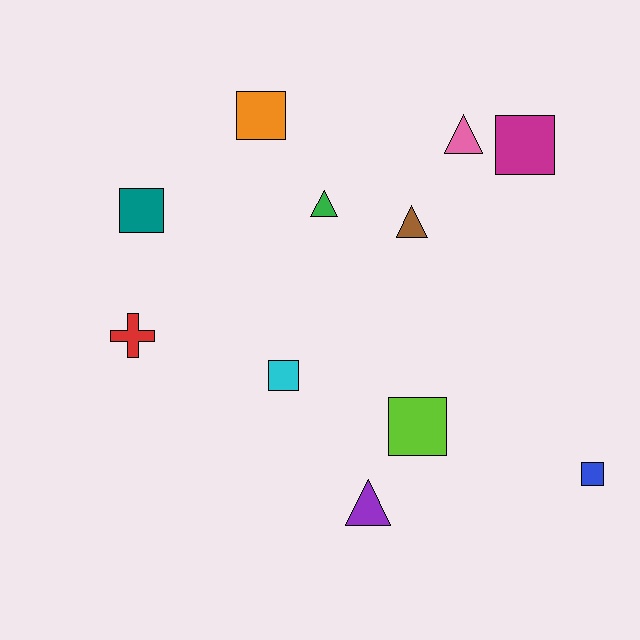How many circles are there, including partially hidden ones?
There are no circles.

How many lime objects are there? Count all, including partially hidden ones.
There is 1 lime object.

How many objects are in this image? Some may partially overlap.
There are 11 objects.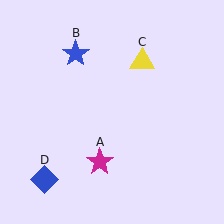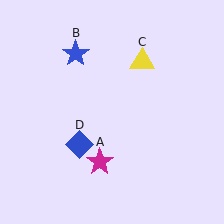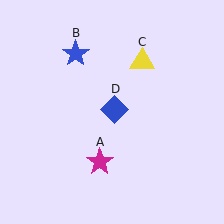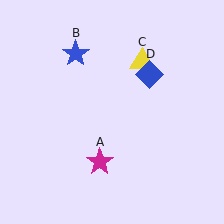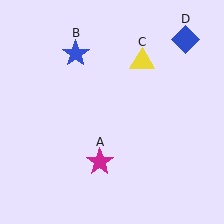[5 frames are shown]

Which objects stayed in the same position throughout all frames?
Magenta star (object A) and blue star (object B) and yellow triangle (object C) remained stationary.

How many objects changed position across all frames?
1 object changed position: blue diamond (object D).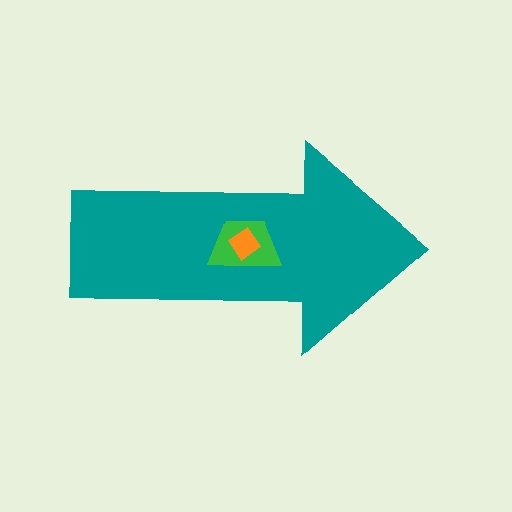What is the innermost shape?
The orange diamond.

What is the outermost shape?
The teal arrow.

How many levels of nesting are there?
3.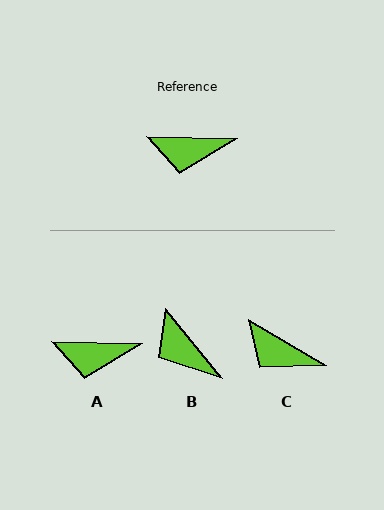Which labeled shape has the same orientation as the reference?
A.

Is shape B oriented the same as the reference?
No, it is off by about 49 degrees.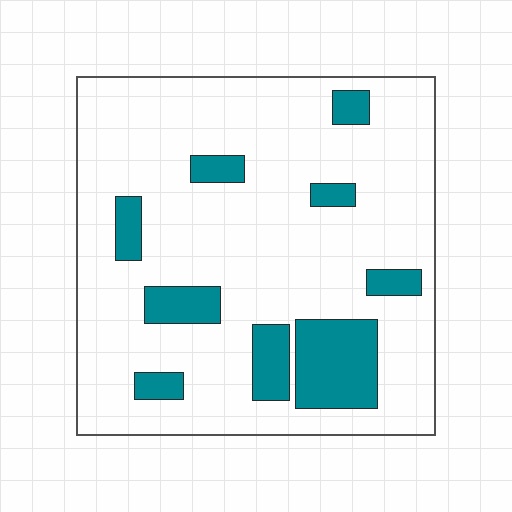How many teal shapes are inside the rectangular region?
9.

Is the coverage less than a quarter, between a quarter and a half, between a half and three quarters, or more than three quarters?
Less than a quarter.